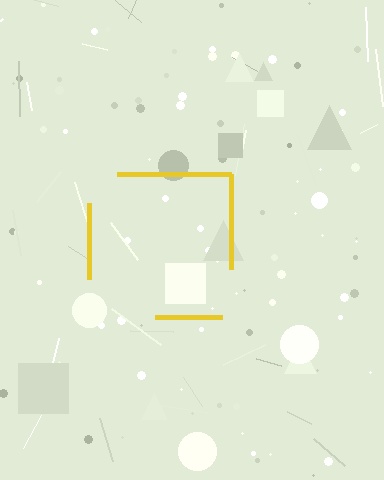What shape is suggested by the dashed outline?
The dashed outline suggests a square.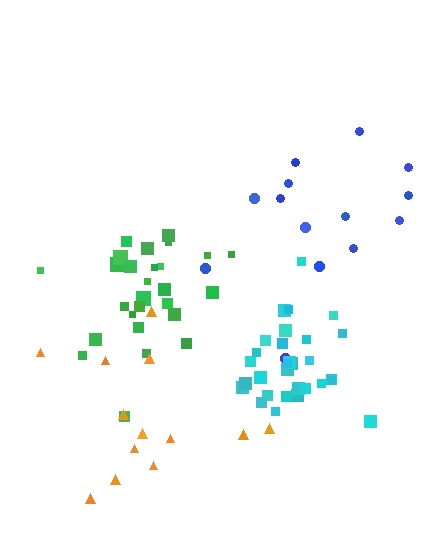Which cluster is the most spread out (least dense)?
Blue.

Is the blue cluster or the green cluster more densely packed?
Green.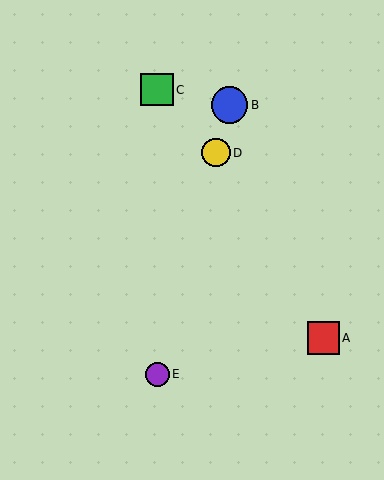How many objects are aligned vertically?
2 objects (C, E) are aligned vertically.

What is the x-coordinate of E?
Object E is at x≈157.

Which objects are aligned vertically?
Objects C, E are aligned vertically.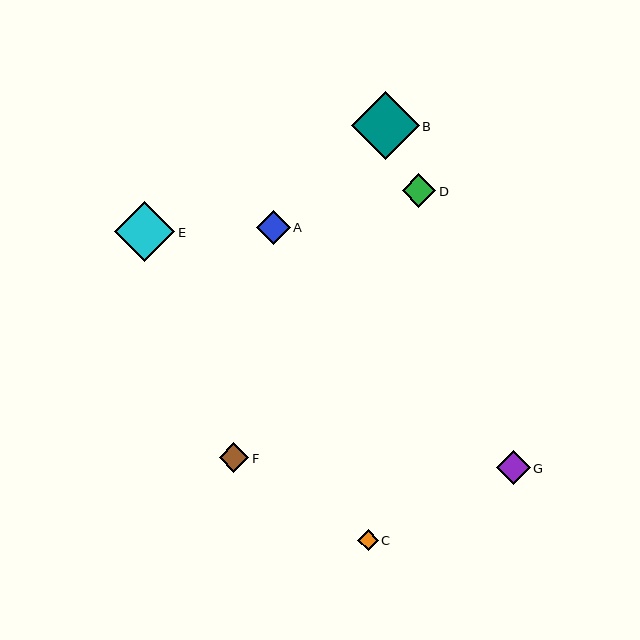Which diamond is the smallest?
Diamond C is the smallest with a size of approximately 21 pixels.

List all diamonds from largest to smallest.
From largest to smallest: B, E, A, G, D, F, C.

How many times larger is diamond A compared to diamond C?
Diamond A is approximately 1.6 times the size of diamond C.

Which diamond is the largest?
Diamond B is the largest with a size of approximately 68 pixels.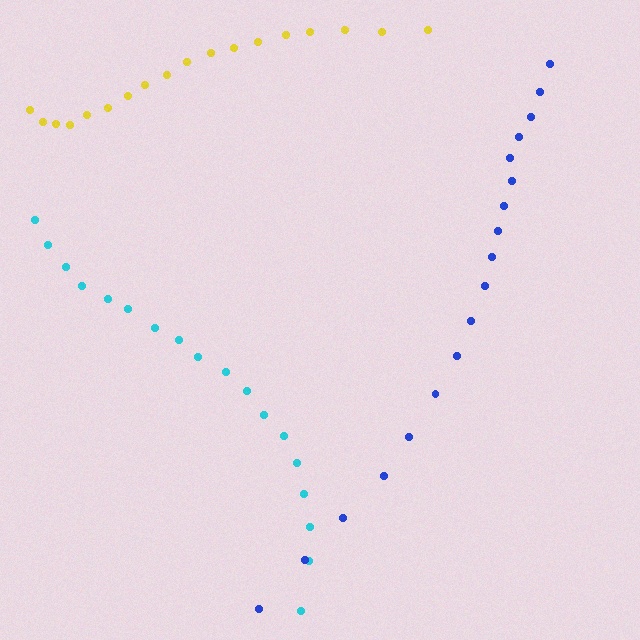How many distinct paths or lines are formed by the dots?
There are 3 distinct paths.